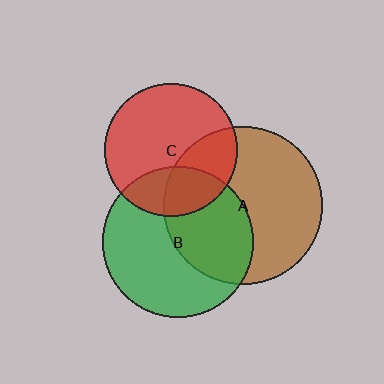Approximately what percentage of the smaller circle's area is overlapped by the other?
Approximately 25%.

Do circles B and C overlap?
Yes.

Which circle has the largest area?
Circle A (brown).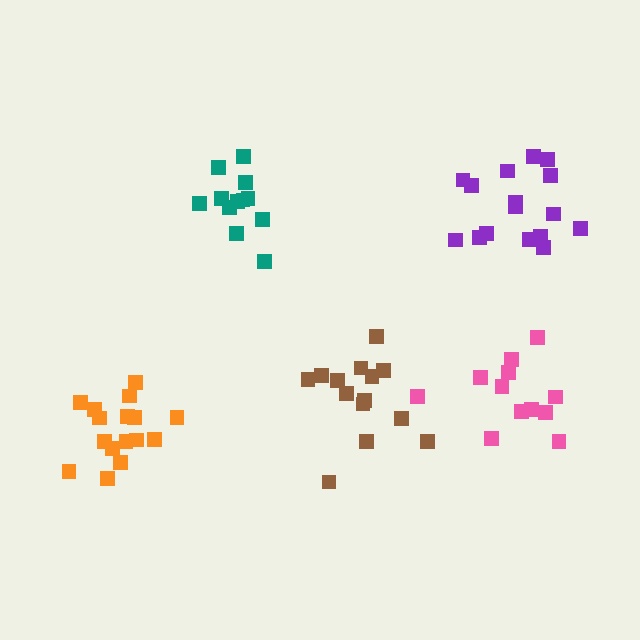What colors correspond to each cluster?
The clusters are colored: brown, purple, orange, teal, pink.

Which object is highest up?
The purple cluster is topmost.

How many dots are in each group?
Group 1: 14 dots, Group 2: 16 dots, Group 3: 16 dots, Group 4: 12 dots, Group 5: 12 dots (70 total).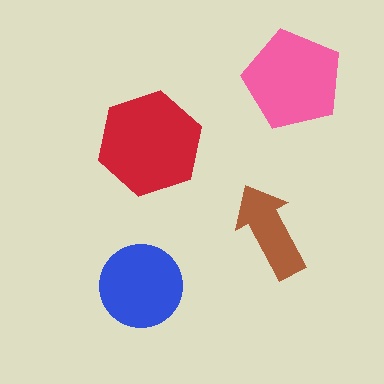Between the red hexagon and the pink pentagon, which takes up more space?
The red hexagon.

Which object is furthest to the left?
The blue circle is leftmost.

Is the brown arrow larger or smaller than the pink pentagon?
Smaller.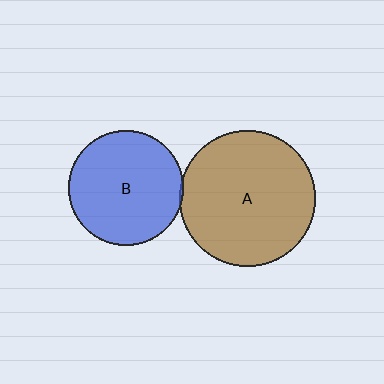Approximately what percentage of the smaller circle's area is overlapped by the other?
Approximately 5%.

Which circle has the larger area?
Circle A (brown).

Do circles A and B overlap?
Yes.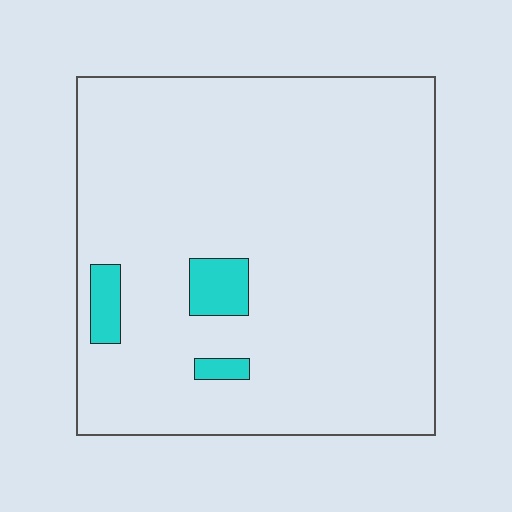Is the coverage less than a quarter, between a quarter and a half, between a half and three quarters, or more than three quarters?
Less than a quarter.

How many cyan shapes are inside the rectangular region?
3.